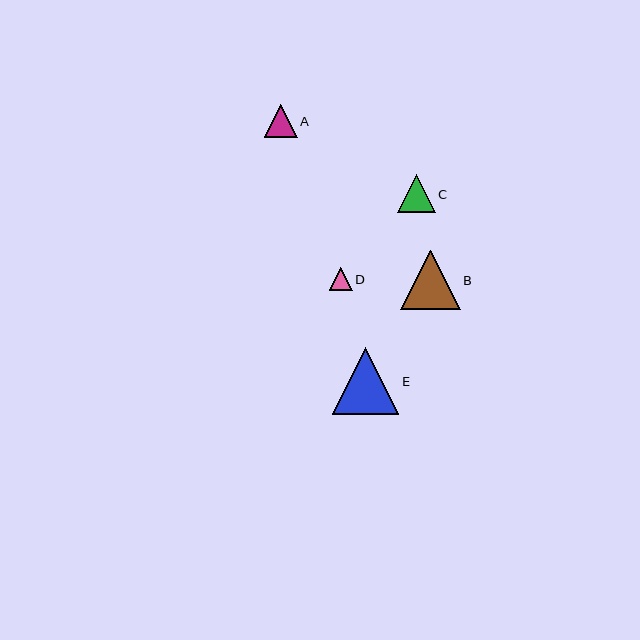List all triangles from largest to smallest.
From largest to smallest: E, B, C, A, D.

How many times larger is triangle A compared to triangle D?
Triangle A is approximately 1.4 times the size of triangle D.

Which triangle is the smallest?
Triangle D is the smallest with a size of approximately 23 pixels.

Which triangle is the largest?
Triangle E is the largest with a size of approximately 67 pixels.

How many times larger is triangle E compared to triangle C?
Triangle E is approximately 1.8 times the size of triangle C.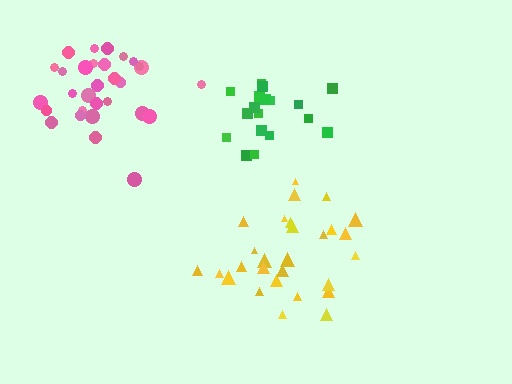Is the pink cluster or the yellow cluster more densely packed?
Pink.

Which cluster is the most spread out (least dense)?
Yellow.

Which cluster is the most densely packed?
Pink.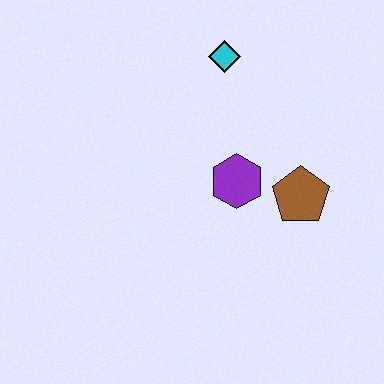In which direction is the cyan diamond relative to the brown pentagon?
The cyan diamond is above the brown pentagon.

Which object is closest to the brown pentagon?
The purple hexagon is closest to the brown pentagon.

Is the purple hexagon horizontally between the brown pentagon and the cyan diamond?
Yes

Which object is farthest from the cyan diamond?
The brown pentagon is farthest from the cyan diamond.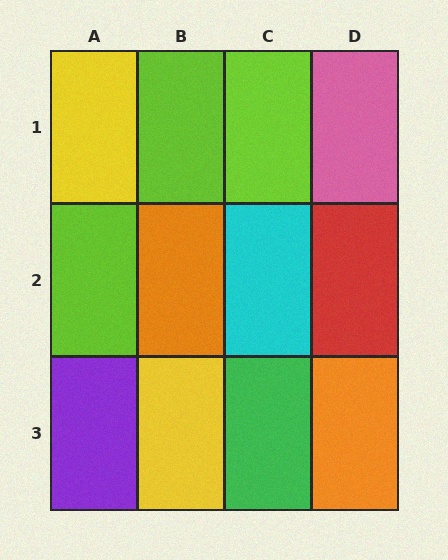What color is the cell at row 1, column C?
Lime.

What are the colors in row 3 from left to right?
Purple, yellow, green, orange.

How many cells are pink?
1 cell is pink.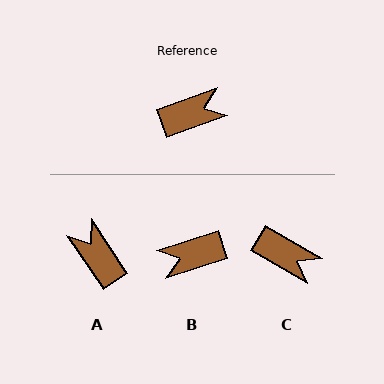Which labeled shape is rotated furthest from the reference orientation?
B, about 177 degrees away.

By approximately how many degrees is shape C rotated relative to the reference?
Approximately 50 degrees clockwise.